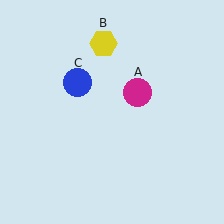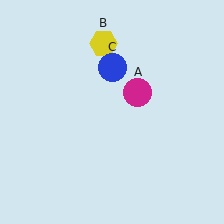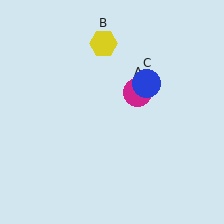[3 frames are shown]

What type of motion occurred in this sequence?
The blue circle (object C) rotated clockwise around the center of the scene.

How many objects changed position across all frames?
1 object changed position: blue circle (object C).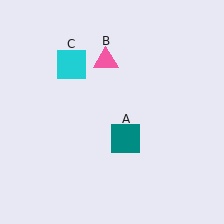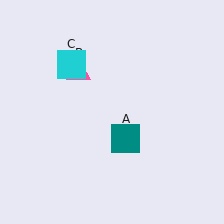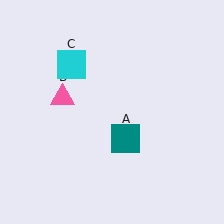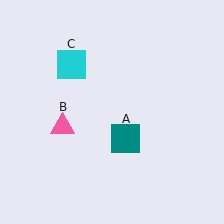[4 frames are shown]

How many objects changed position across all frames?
1 object changed position: pink triangle (object B).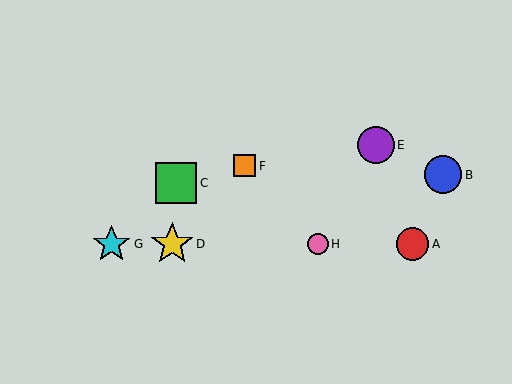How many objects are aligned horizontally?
4 objects (A, D, G, H) are aligned horizontally.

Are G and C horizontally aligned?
No, G is at y≈244 and C is at y≈183.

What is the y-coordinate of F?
Object F is at y≈166.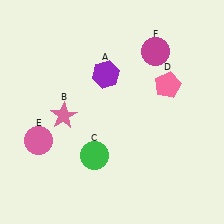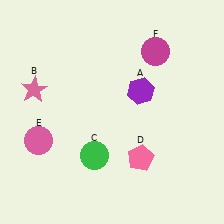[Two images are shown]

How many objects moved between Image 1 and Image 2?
3 objects moved between the two images.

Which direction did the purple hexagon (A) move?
The purple hexagon (A) moved right.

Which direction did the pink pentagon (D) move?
The pink pentagon (D) moved down.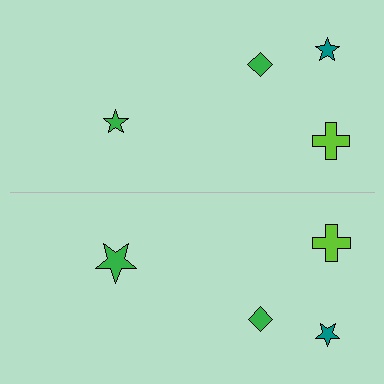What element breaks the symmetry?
The green star on the bottom side has a different size than its mirror counterpart.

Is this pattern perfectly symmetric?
No, the pattern is not perfectly symmetric. The green star on the bottom side has a different size than its mirror counterpart.